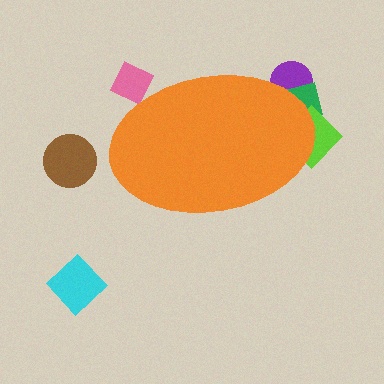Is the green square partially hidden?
Yes, the green square is partially hidden behind the orange ellipse.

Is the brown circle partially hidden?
No, the brown circle is fully visible.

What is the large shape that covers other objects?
An orange ellipse.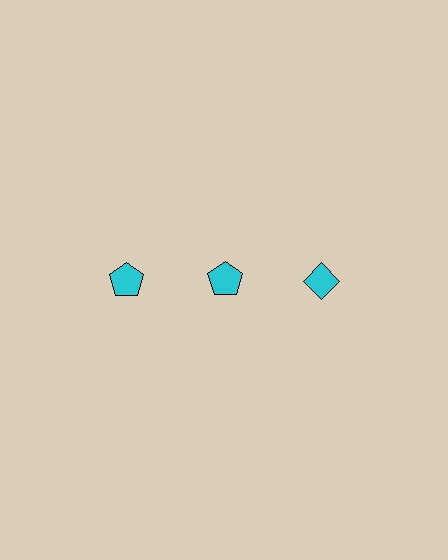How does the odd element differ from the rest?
It has a different shape: diamond instead of pentagon.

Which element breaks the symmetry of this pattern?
The cyan diamond in the top row, center column breaks the symmetry. All other shapes are cyan pentagons.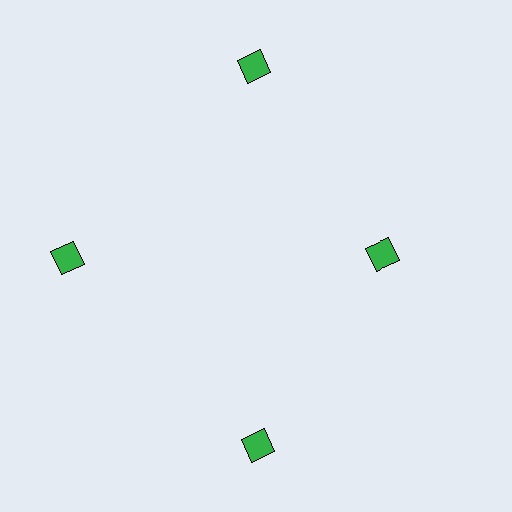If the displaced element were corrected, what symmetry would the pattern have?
It would have 4-fold rotational symmetry — the pattern would map onto itself every 90 degrees.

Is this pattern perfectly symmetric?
No. The 4 green squares are arranged in a ring, but one element near the 3 o'clock position is pulled inward toward the center, breaking the 4-fold rotational symmetry.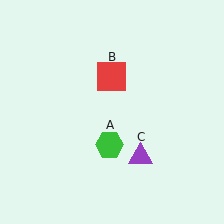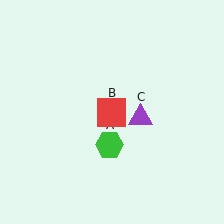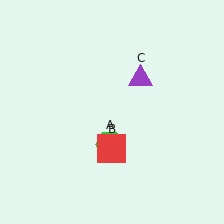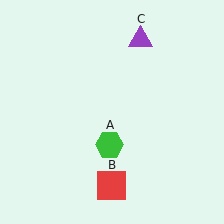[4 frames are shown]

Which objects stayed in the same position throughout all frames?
Green hexagon (object A) remained stationary.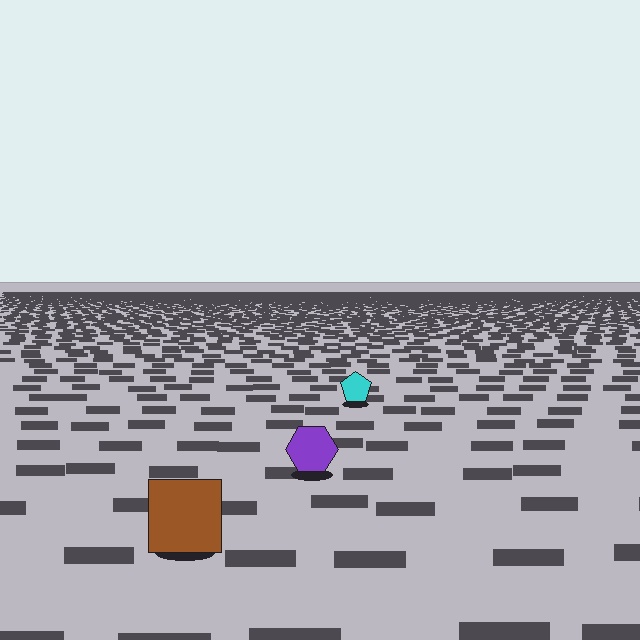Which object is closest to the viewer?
The brown square is closest. The texture marks near it are larger and more spread out.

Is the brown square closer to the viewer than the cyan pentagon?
Yes. The brown square is closer — you can tell from the texture gradient: the ground texture is coarser near it.